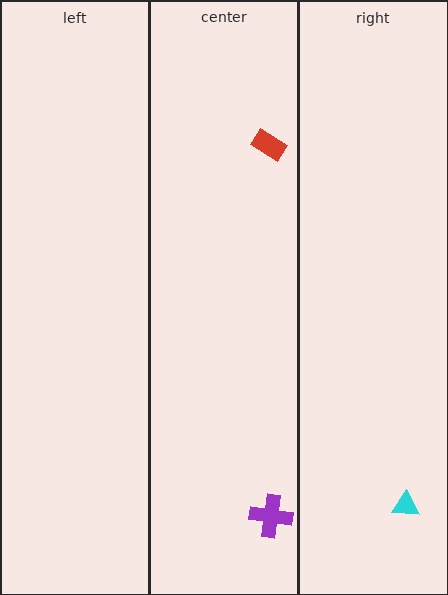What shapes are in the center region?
The purple cross, the red rectangle.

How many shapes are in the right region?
1.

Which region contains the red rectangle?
The center region.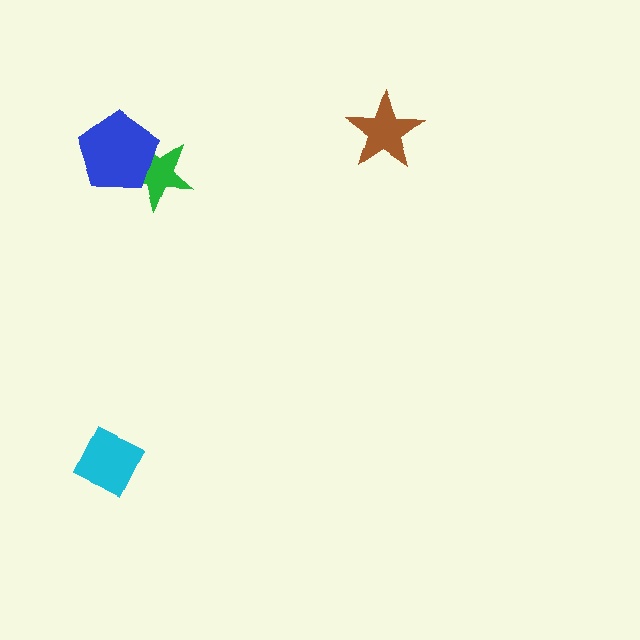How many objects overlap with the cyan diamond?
0 objects overlap with the cyan diamond.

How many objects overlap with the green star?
1 object overlaps with the green star.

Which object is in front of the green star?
The blue pentagon is in front of the green star.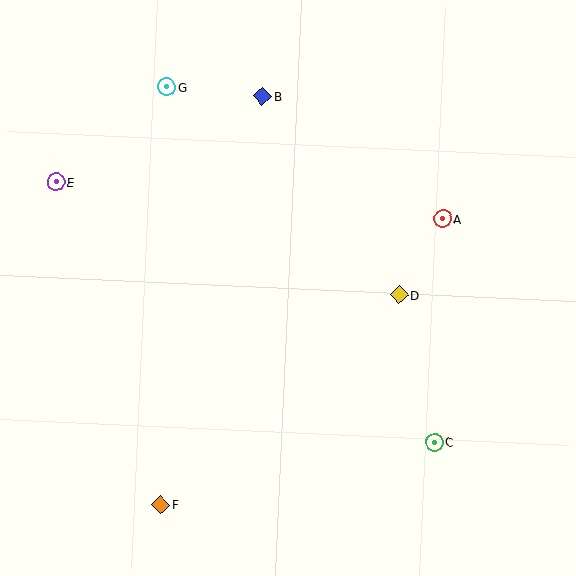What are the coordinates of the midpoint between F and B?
The midpoint between F and B is at (211, 301).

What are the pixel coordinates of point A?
Point A is at (443, 219).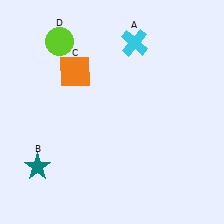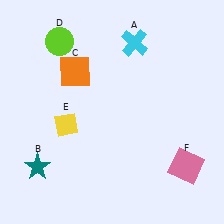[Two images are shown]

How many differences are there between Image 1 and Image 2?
There are 2 differences between the two images.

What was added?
A yellow diamond (E), a pink square (F) were added in Image 2.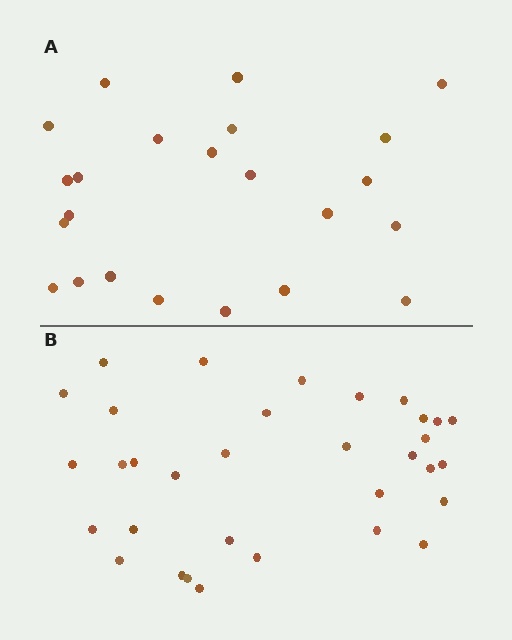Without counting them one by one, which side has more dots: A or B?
Region B (the bottom region) has more dots.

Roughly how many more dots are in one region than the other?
Region B has roughly 10 or so more dots than region A.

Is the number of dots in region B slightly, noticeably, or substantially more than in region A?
Region B has noticeably more, but not dramatically so. The ratio is roughly 1.4 to 1.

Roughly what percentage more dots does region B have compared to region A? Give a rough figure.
About 45% more.